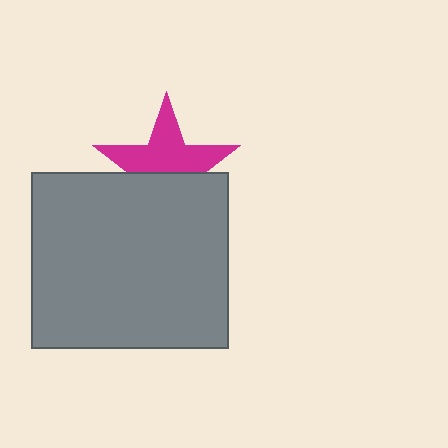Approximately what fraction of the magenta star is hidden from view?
Roughly 44% of the magenta star is hidden behind the gray rectangle.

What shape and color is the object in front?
The object in front is a gray rectangle.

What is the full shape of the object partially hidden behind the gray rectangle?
The partially hidden object is a magenta star.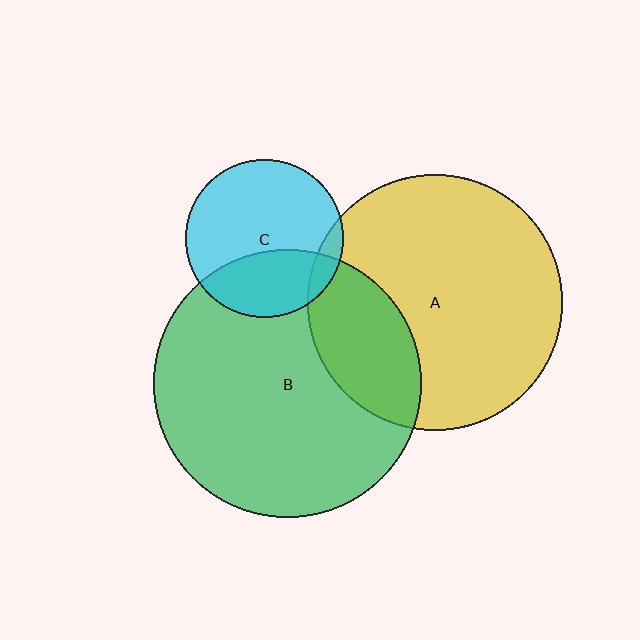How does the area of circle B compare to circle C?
Approximately 2.9 times.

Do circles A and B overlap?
Yes.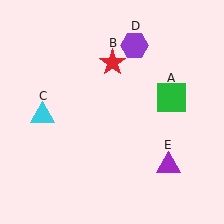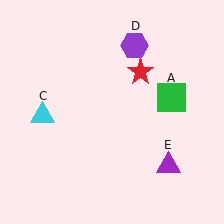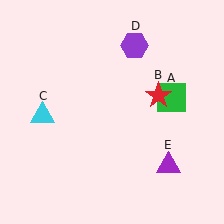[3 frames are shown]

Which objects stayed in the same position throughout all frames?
Green square (object A) and cyan triangle (object C) and purple hexagon (object D) and purple triangle (object E) remained stationary.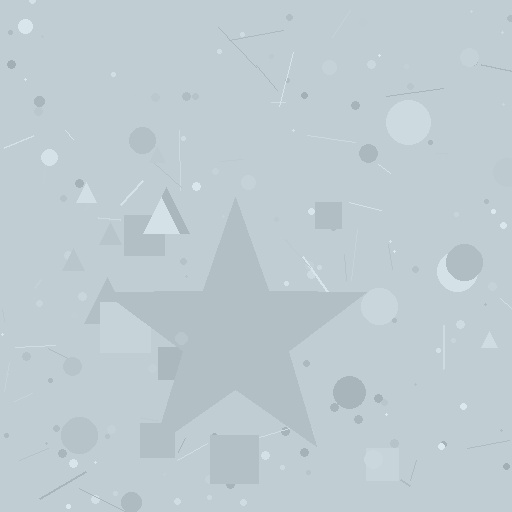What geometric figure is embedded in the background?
A star is embedded in the background.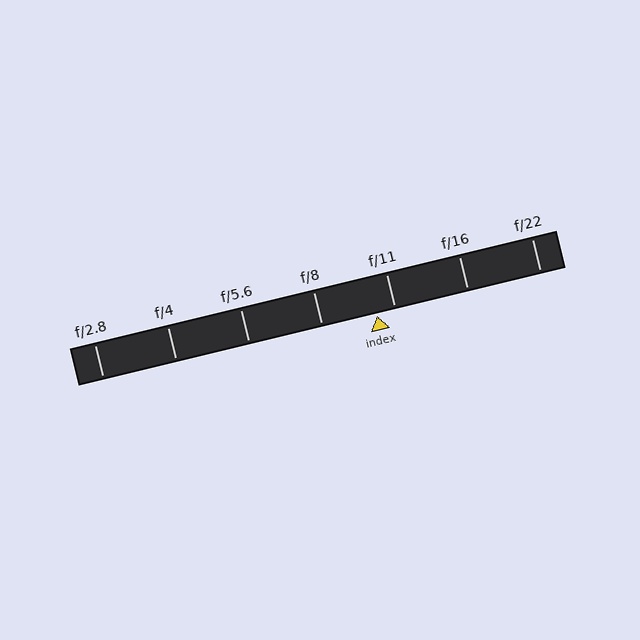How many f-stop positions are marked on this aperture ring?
There are 7 f-stop positions marked.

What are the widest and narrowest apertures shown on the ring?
The widest aperture shown is f/2.8 and the narrowest is f/22.